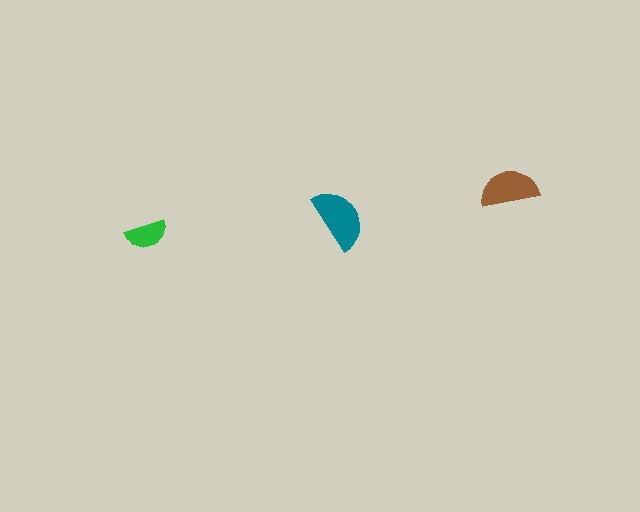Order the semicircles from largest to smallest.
the teal one, the brown one, the green one.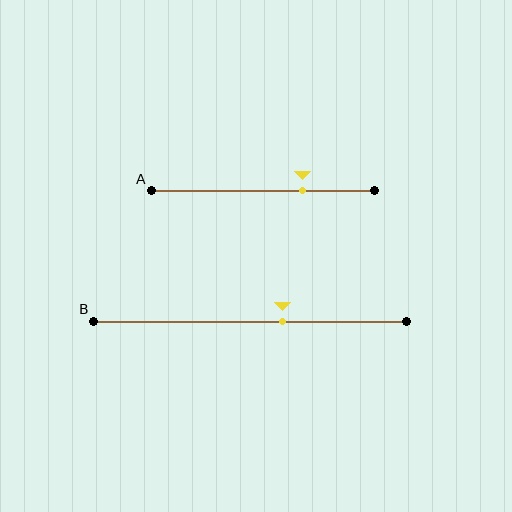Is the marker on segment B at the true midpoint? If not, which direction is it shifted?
No, the marker on segment B is shifted to the right by about 10% of the segment length.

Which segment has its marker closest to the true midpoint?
Segment B has its marker closest to the true midpoint.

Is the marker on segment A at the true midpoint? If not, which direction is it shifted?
No, the marker on segment A is shifted to the right by about 17% of the segment length.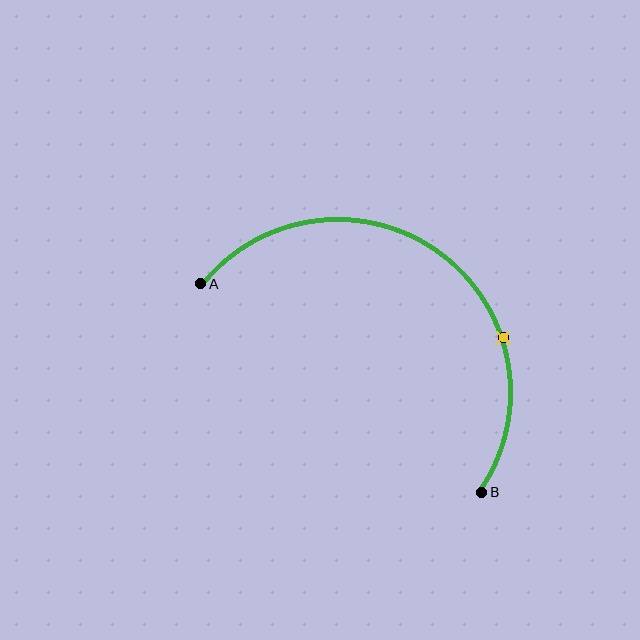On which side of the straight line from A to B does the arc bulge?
The arc bulges above and to the right of the straight line connecting A and B.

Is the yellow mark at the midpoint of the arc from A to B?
No. The yellow mark lies on the arc but is closer to endpoint B. The arc midpoint would be at the point on the curve equidistant along the arc from both A and B.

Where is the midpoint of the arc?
The arc midpoint is the point on the curve farthest from the straight line joining A and B. It sits above and to the right of that line.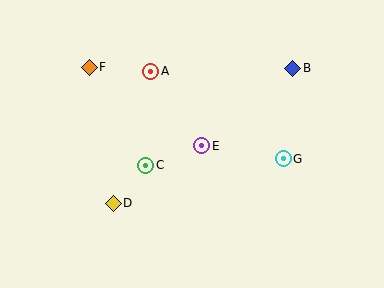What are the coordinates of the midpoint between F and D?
The midpoint between F and D is at (101, 135).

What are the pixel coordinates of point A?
Point A is at (151, 71).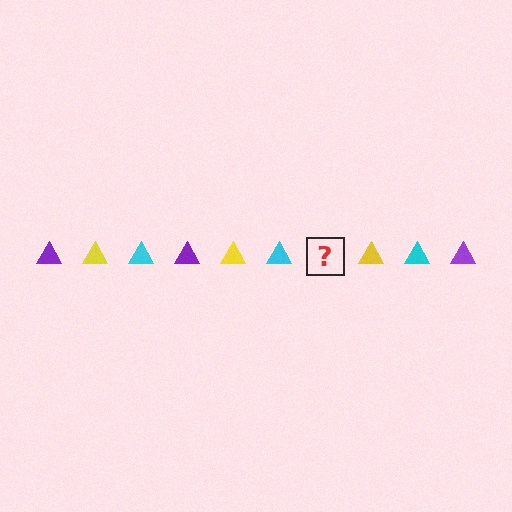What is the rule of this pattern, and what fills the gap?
The rule is that the pattern cycles through purple, yellow, cyan triangles. The gap should be filled with a purple triangle.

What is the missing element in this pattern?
The missing element is a purple triangle.